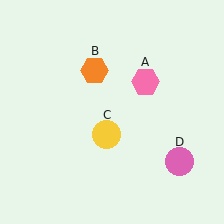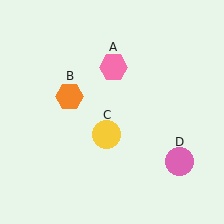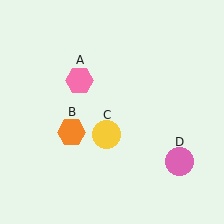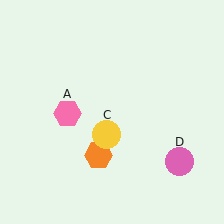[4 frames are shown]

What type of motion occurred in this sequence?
The pink hexagon (object A), orange hexagon (object B) rotated counterclockwise around the center of the scene.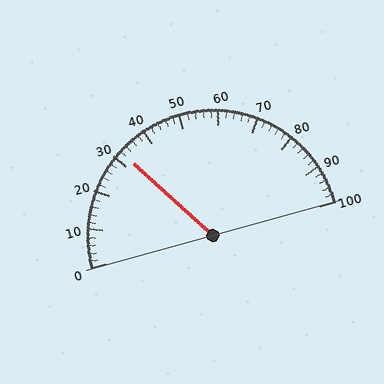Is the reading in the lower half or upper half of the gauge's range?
The reading is in the lower half of the range (0 to 100).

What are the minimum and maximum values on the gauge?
The gauge ranges from 0 to 100.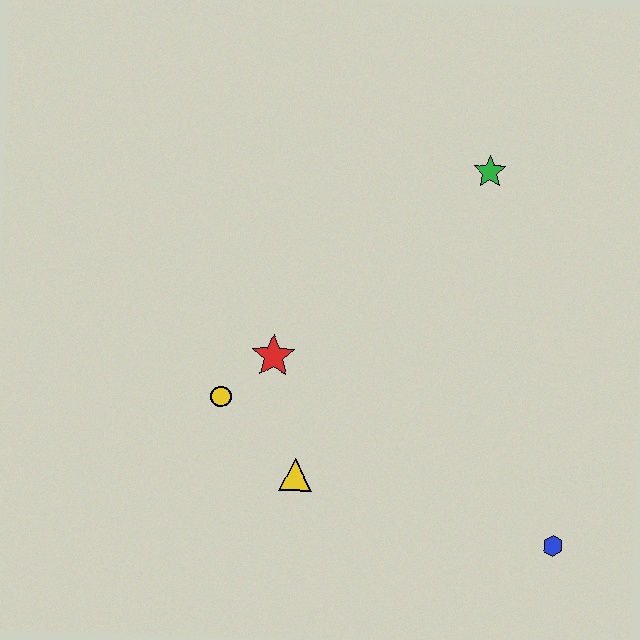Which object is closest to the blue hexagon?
The yellow triangle is closest to the blue hexagon.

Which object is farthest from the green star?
The blue hexagon is farthest from the green star.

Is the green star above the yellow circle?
Yes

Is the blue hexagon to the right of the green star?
Yes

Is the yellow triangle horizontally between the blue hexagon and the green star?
No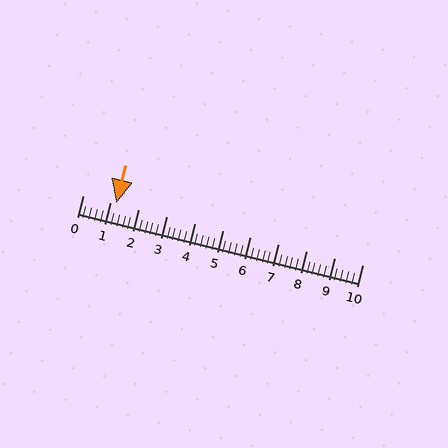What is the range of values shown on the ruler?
The ruler shows values from 0 to 10.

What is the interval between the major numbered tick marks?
The major tick marks are spaced 1 units apart.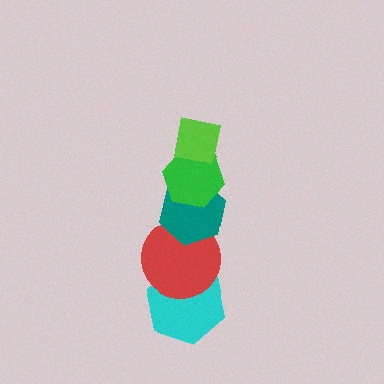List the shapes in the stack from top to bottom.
From top to bottom: the lime square, the green hexagon, the teal hexagon, the red circle, the cyan hexagon.